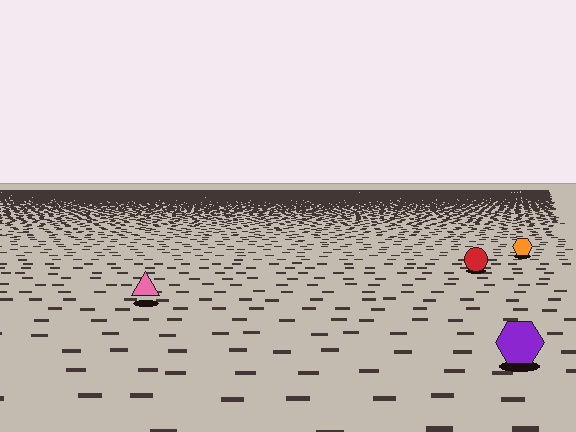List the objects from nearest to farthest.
From nearest to farthest: the purple hexagon, the pink triangle, the red circle, the orange hexagon.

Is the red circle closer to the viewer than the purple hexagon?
No. The purple hexagon is closer — you can tell from the texture gradient: the ground texture is coarser near it.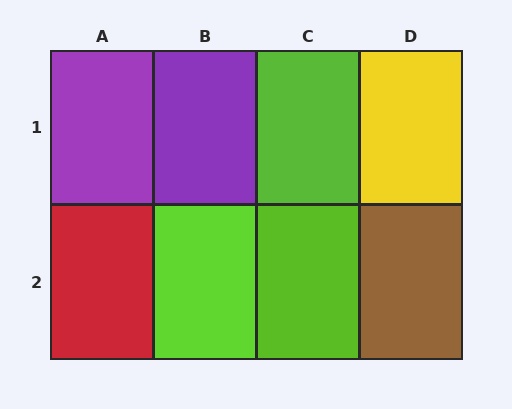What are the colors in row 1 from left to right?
Purple, purple, lime, yellow.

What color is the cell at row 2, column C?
Lime.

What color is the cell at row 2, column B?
Lime.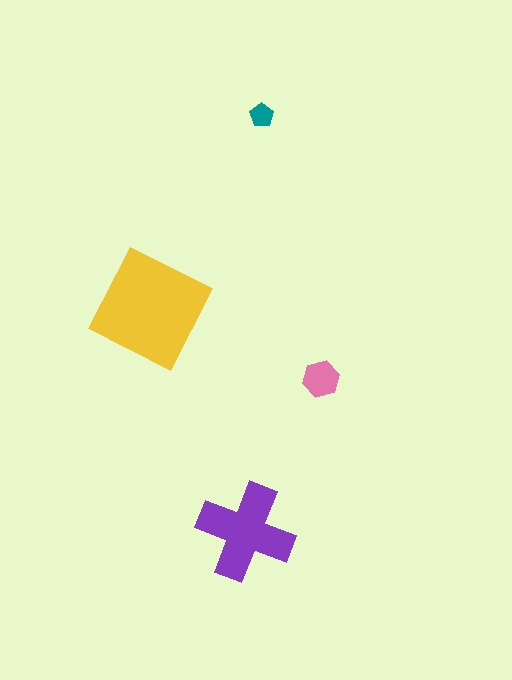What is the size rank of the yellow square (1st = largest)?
1st.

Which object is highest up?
The teal pentagon is topmost.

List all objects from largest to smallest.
The yellow square, the purple cross, the pink hexagon, the teal pentagon.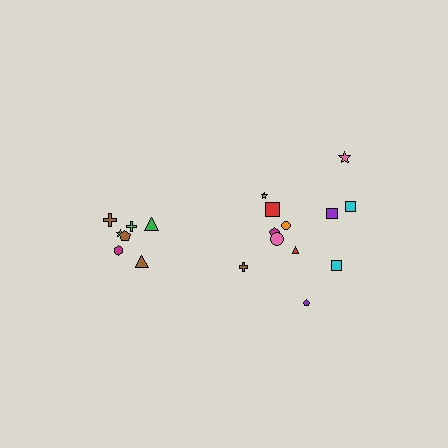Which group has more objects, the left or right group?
The right group.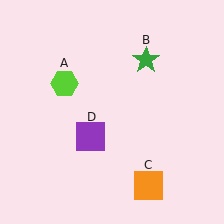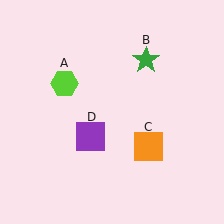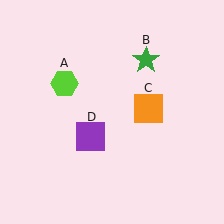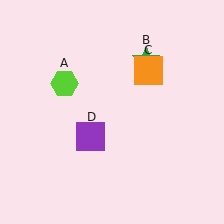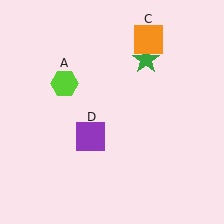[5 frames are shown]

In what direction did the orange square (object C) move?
The orange square (object C) moved up.